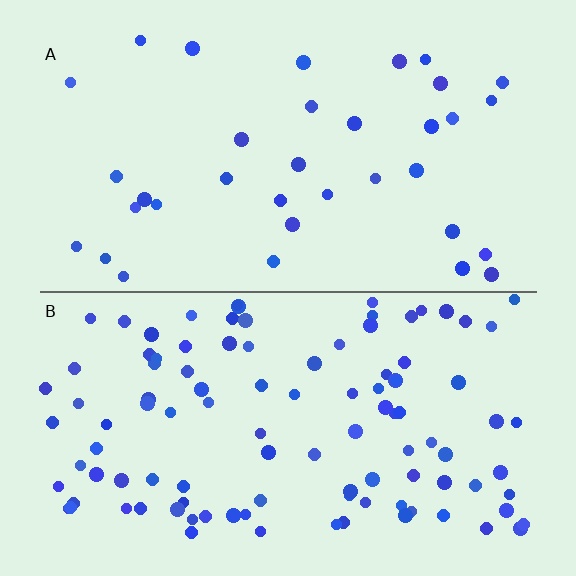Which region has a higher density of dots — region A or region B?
B (the bottom).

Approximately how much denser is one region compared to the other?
Approximately 3.0× — region B over region A.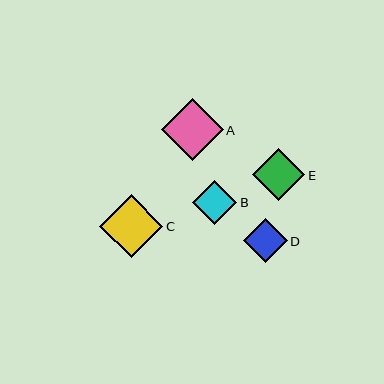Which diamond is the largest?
Diamond C is the largest with a size of approximately 63 pixels.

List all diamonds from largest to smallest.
From largest to smallest: C, A, E, D, B.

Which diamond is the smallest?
Diamond B is the smallest with a size of approximately 44 pixels.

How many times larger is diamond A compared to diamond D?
Diamond A is approximately 1.4 times the size of diamond D.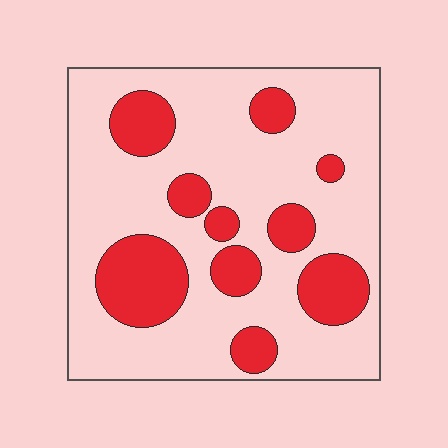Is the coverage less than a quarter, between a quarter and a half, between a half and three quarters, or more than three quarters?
Between a quarter and a half.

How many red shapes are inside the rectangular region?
10.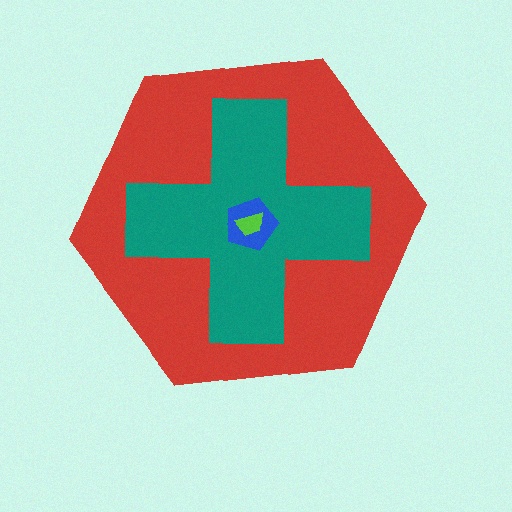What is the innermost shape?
The lime trapezoid.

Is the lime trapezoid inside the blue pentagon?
Yes.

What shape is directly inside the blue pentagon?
The lime trapezoid.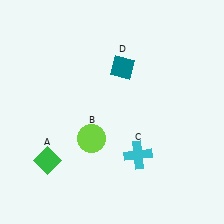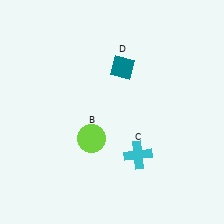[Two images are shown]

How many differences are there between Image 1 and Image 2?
There is 1 difference between the two images.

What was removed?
The green diamond (A) was removed in Image 2.